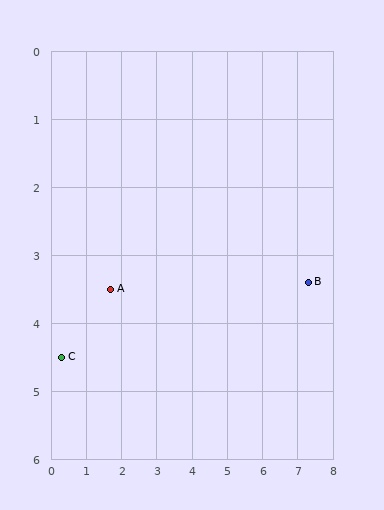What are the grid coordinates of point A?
Point A is at approximately (1.7, 3.5).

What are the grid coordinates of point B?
Point B is at approximately (7.3, 3.4).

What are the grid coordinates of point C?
Point C is at approximately (0.3, 4.5).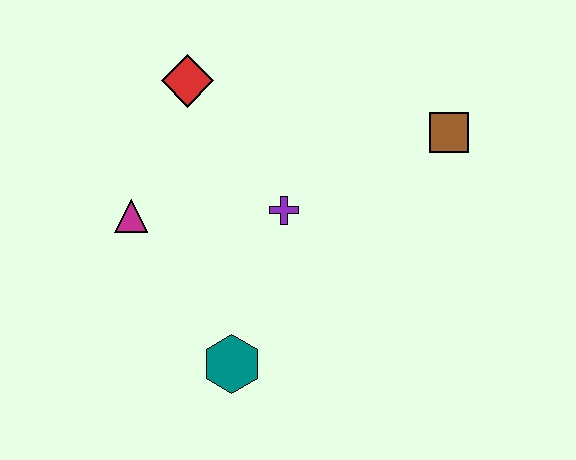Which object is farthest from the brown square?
The magenta triangle is farthest from the brown square.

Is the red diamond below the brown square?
No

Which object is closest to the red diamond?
The magenta triangle is closest to the red diamond.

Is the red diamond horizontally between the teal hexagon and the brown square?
No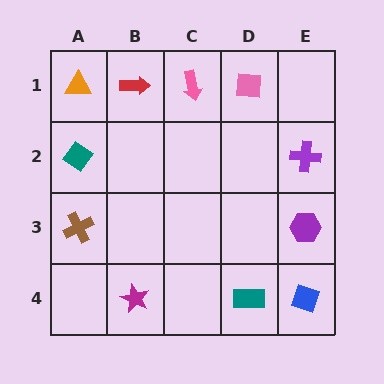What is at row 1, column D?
A pink square.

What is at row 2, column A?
A teal diamond.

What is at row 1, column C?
A pink arrow.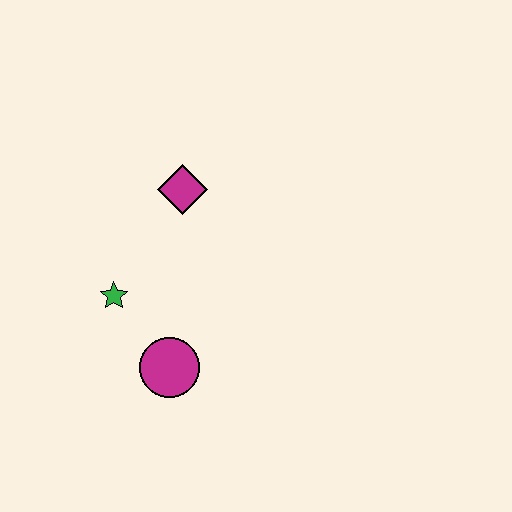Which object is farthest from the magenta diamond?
The magenta circle is farthest from the magenta diamond.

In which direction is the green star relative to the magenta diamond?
The green star is below the magenta diamond.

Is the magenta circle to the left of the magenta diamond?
Yes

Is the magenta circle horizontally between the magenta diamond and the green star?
Yes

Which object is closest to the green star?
The magenta circle is closest to the green star.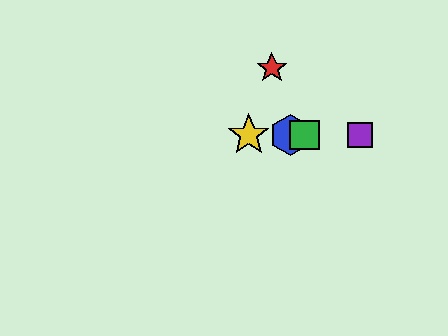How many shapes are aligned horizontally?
4 shapes (the blue hexagon, the green square, the yellow star, the purple square) are aligned horizontally.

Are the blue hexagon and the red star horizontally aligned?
No, the blue hexagon is at y≈135 and the red star is at y≈68.